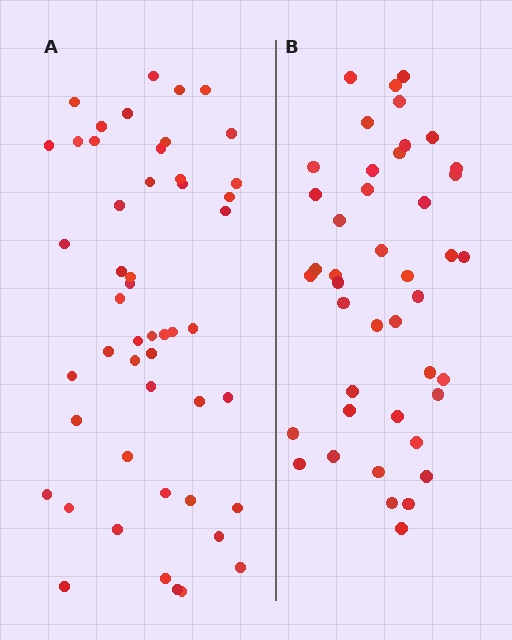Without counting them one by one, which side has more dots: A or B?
Region A (the left region) has more dots.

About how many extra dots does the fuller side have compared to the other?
Region A has roughly 8 or so more dots than region B.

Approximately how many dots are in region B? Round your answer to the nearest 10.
About 40 dots. (The exact count is 43, which rounds to 40.)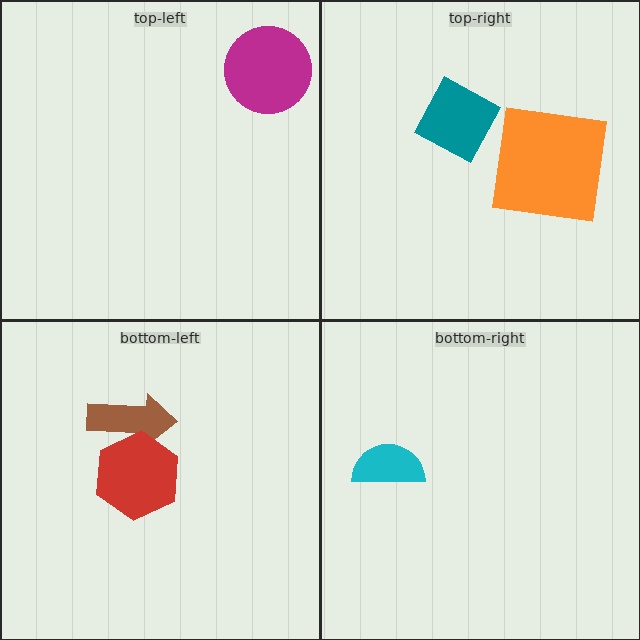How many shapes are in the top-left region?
1.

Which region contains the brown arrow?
The bottom-left region.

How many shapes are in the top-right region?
2.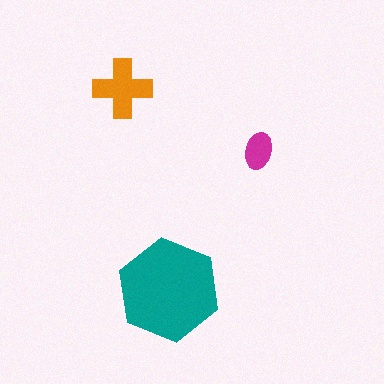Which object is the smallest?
The magenta ellipse.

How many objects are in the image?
There are 3 objects in the image.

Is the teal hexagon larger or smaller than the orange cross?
Larger.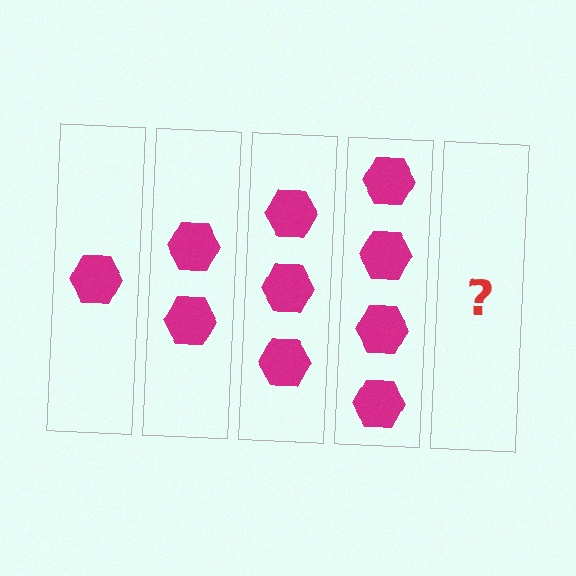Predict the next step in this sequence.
The next step is 5 hexagons.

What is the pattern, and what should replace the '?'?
The pattern is that each step adds one more hexagon. The '?' should be 5 hexagons.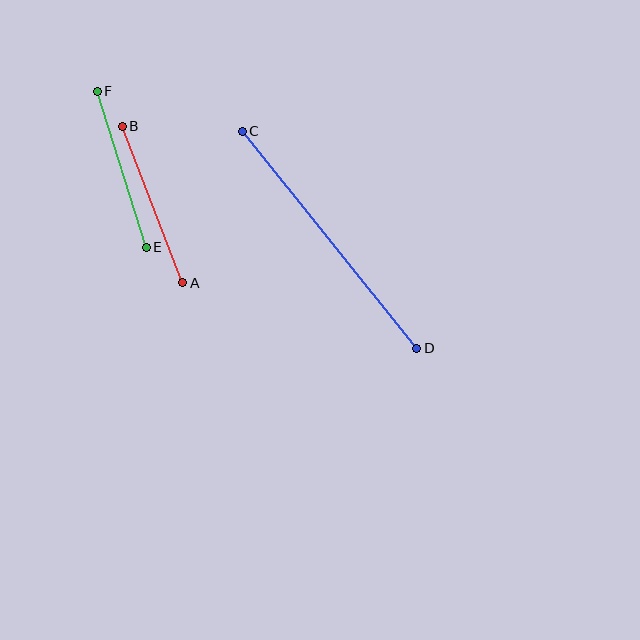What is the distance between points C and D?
The distance is approximately 278 pixels.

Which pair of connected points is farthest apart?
Points C and D are farthest apart.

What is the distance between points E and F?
The distance is approximately 163 pixels.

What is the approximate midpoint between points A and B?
The midpoint is at approximately (152, 204) pixels.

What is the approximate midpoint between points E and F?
The midpoint is at approximately (122, 169) pixels.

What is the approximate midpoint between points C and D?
The midpoint is at approximately (330, 240) pixels.